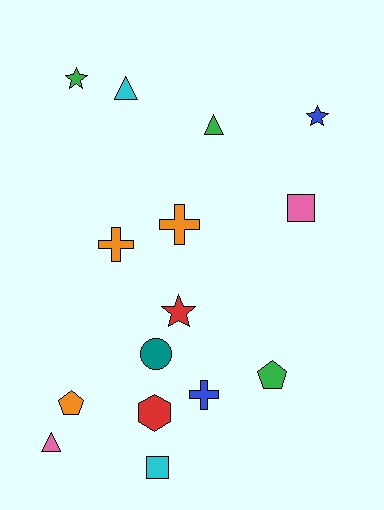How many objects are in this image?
There are 15 objects.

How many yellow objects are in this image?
There are no yellow objects.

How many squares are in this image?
There are 2 squares.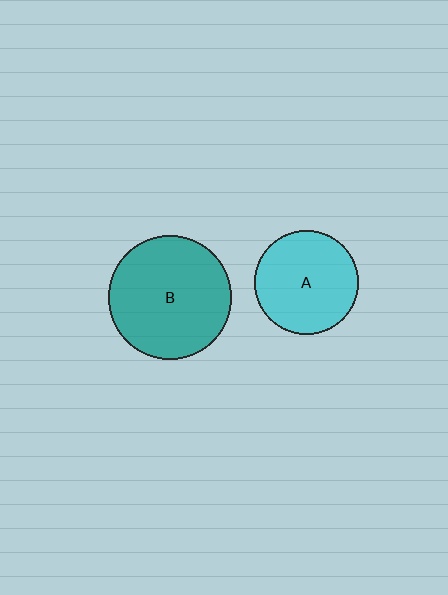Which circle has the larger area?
Circle B (teal).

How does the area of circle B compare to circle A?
Approximately 1.4 times.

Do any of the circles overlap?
No, none of the circles overlap.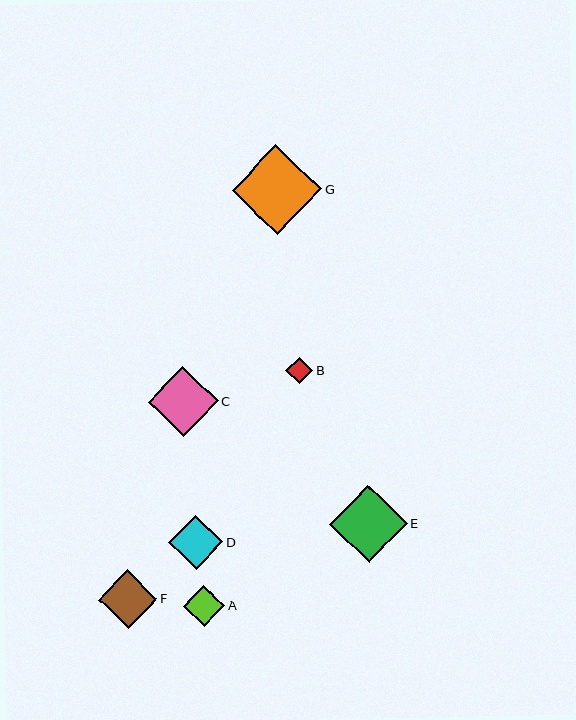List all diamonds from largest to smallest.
From largest to smallest: G, E, C, F, D, A, B.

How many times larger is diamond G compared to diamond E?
Diamond G is approximately 1.2 times the size of diamond E.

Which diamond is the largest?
Diamond G is the largest with a size of approximately 89 pixels.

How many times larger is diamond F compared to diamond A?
Diamond F is approximately 1.4 times the size of diamond A.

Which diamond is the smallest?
Diamond B is the smallest with a size of approximately 27 pixels.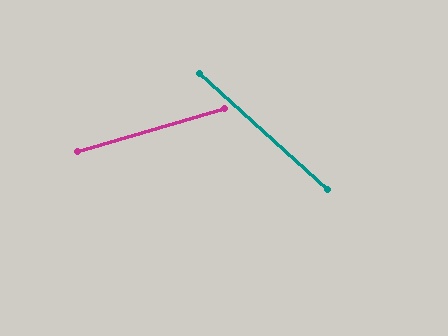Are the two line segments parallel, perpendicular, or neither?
Neither parallel nor perpendicular — they differ by about 58°.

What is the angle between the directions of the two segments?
Approximately 58 degrees.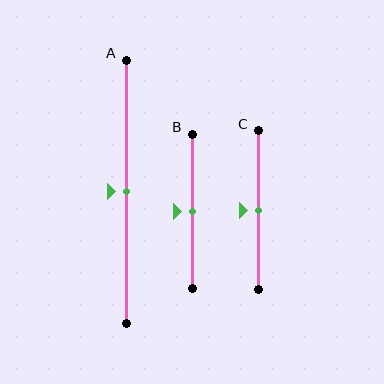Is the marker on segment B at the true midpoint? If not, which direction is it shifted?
Yes, the marker on segment B is at the true midpoint.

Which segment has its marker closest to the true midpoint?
Segment A has its marker closest to the true midpoint.